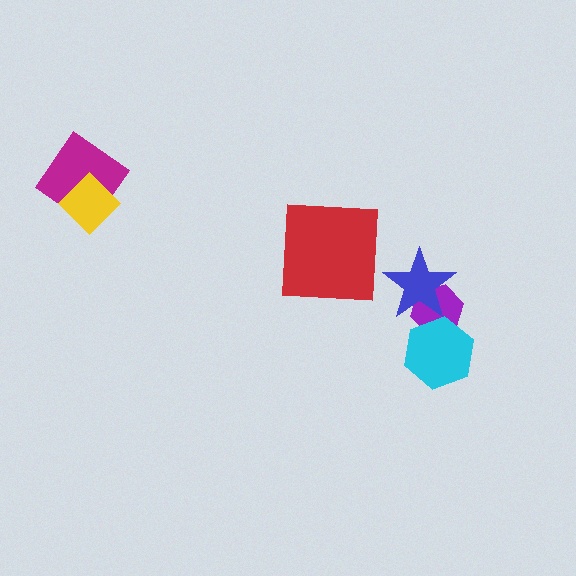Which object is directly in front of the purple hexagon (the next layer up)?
The cyan hexagon is directly in front of the purple hexagon.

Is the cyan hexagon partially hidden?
No, no other shape covers it.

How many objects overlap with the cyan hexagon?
1 object overlaps with the cyan hexagon.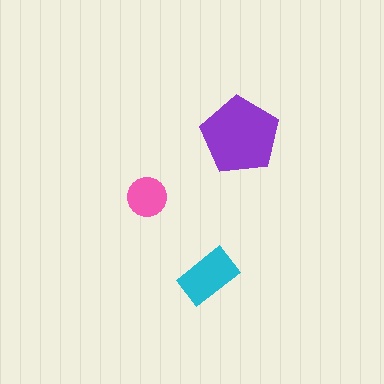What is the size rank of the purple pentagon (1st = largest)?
1st.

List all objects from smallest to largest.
The pink circle, the cyan rectangle, the purple pentagon.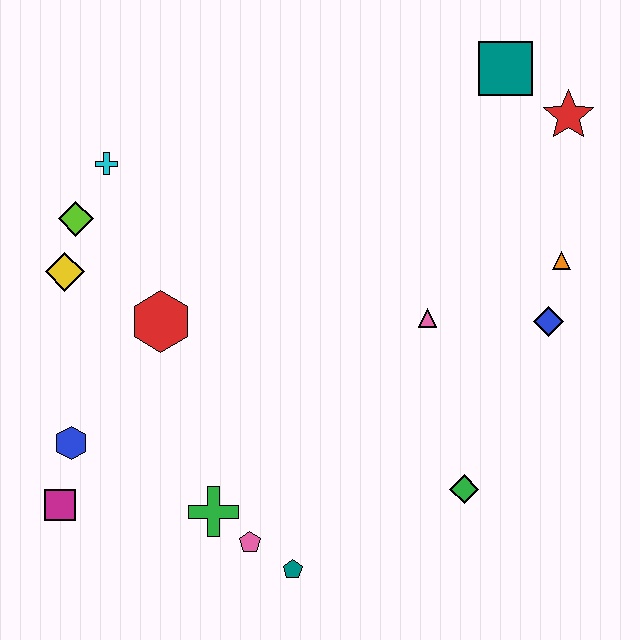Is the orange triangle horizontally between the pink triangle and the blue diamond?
No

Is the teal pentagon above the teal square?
No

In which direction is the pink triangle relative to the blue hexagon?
The pink triangle is to the right of the blue hexagon.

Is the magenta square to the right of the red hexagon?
No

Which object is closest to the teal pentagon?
The pink pentagon is closest to the teal pentagon.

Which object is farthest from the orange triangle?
The magenta square is farthest from the orange triangle.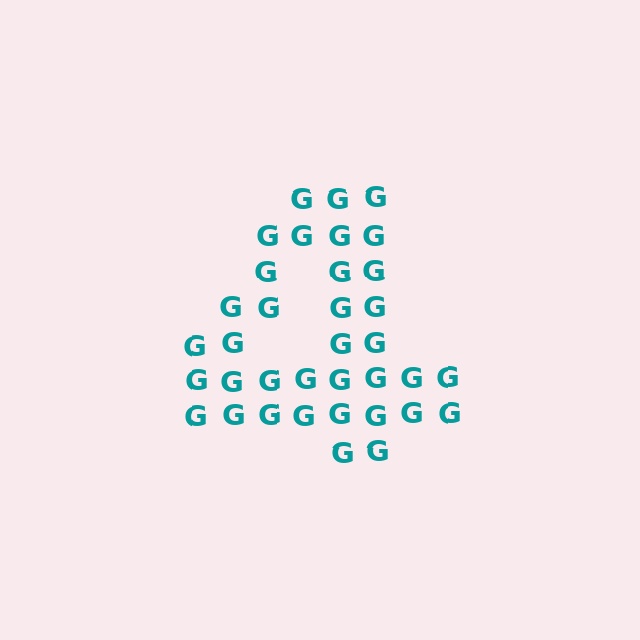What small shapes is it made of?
It is made of small letter G's.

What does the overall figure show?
The overall figure shows the digit 4.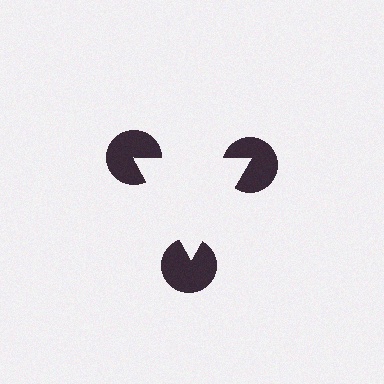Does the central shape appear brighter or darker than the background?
It typically appears slightly brighter than the background, even though no actual brightness change is drawn.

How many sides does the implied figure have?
3 sides.